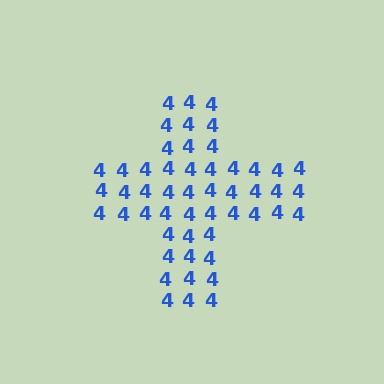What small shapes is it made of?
It is made of small digit 4's.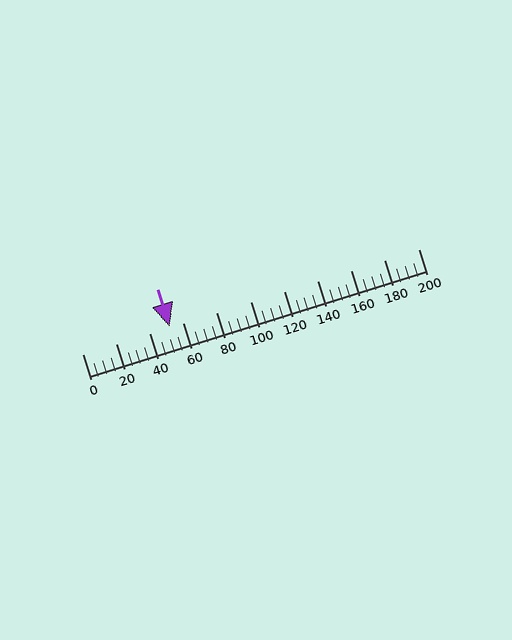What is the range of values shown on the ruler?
The ruler shows values from 0 to 200.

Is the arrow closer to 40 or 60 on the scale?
The arrow is closer to 60.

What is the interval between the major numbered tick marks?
The major tick marks are spaced 20 units apart.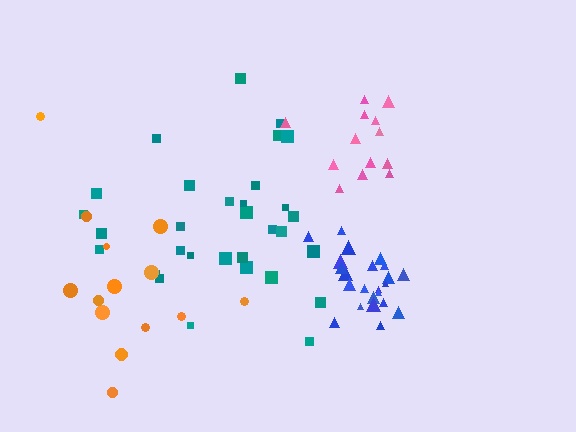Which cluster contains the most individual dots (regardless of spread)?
Teal (31).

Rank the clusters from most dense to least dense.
blue, pink, teal, orange.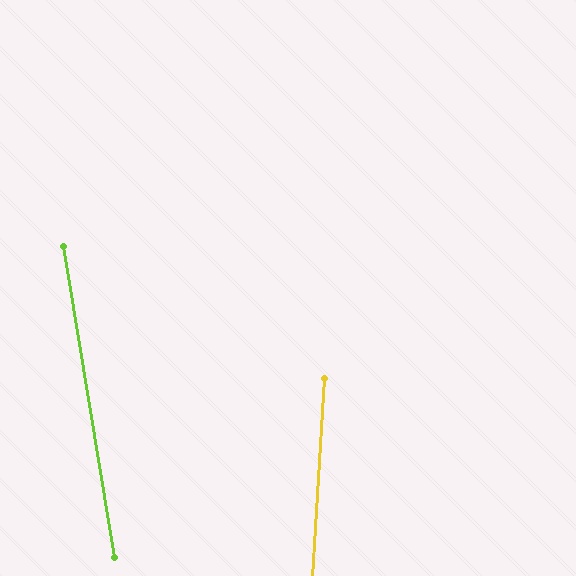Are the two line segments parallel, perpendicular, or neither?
Neither parallel nor perpendicular — they differ by about 13°.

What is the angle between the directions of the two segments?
Approximately 13 degrees.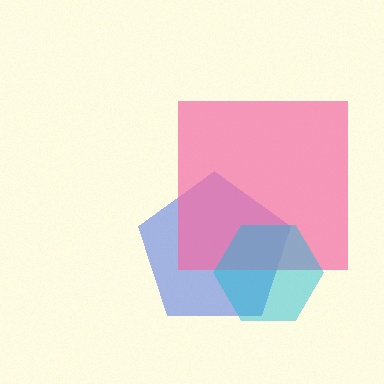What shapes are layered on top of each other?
The layered shapes are: a blue pentagon, a pink square, a cyan hexagon.